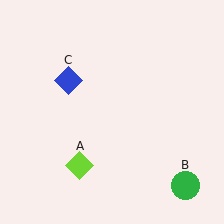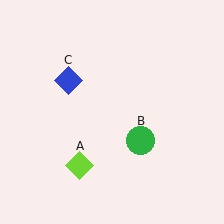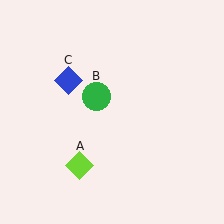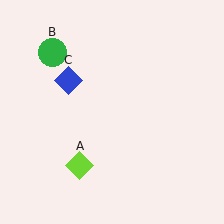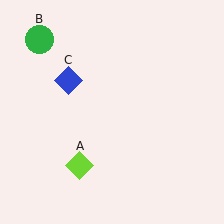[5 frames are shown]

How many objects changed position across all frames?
1 object changed position: green circle (object B).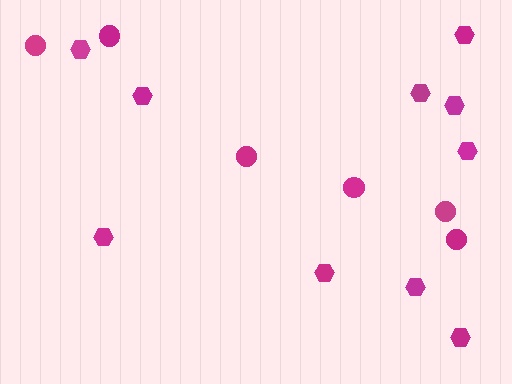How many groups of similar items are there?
There are 2 groups: one group of circles (6) and one group of hexagons (10).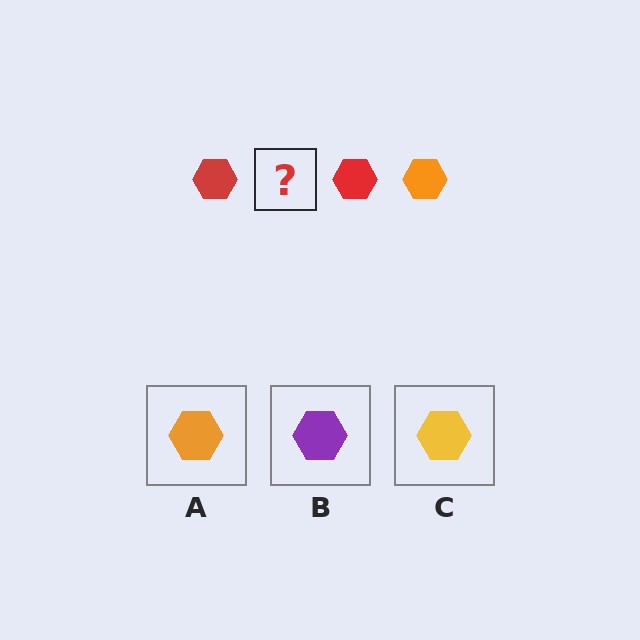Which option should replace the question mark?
Option A.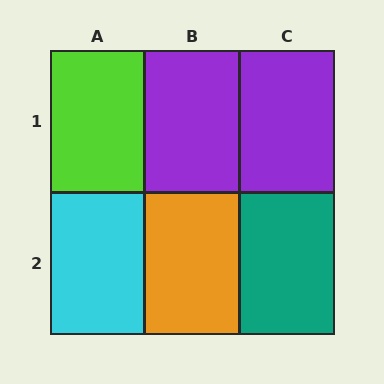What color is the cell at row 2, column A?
Cyan.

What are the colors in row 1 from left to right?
Lime, purple, purple.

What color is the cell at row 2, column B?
Orange.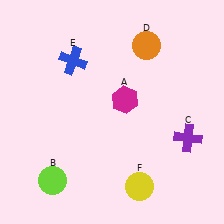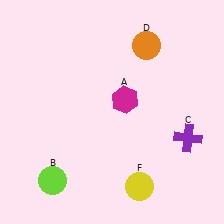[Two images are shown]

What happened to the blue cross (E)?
The blue cross (E) was removed in Image 2. It was in the top-left area of Image 1.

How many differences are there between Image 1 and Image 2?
There is 1 difference between the two images.